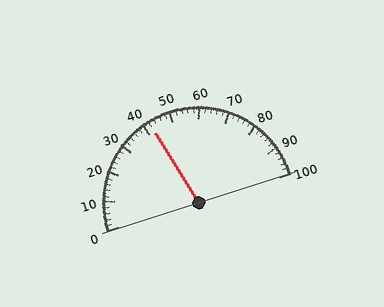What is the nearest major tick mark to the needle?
The nearest major tick mark is 40.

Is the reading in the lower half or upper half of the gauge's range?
The reading is in the lower half of the range (0 to 100).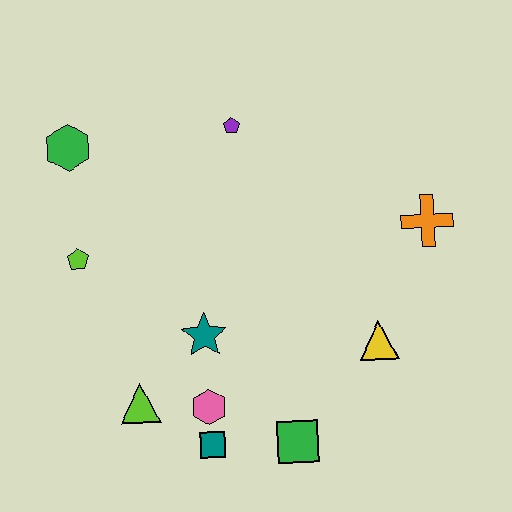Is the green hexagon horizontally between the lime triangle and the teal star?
No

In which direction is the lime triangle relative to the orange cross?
The lime triangle is to the left of the orange cross.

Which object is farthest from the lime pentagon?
The orange cross is farthest from the lime pentagon.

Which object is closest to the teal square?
The pink hexagon is closest to the teal square.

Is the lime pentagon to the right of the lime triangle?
No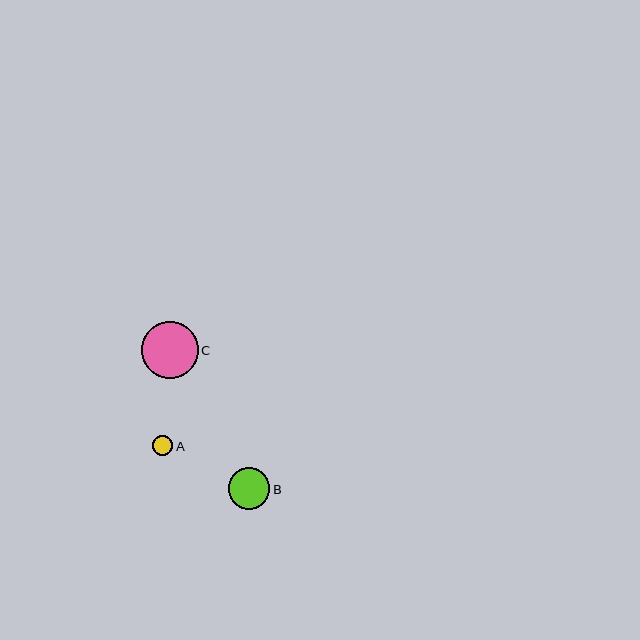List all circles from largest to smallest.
From largest to smallest: C, B, A.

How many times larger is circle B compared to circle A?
Circle B is approximately 2.1 times the size of circle A.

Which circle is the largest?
Circle C is the largest with a size of approximately 57 pixels.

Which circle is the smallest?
Circle A is the smallest with a size of approximately 20 pixels.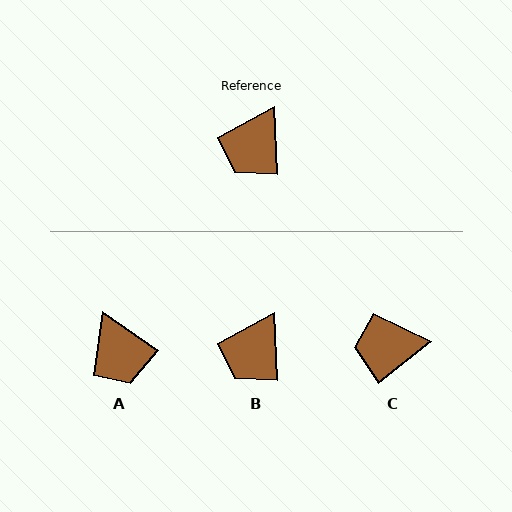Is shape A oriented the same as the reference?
No, it is off by about 52 degrees.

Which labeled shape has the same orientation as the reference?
B.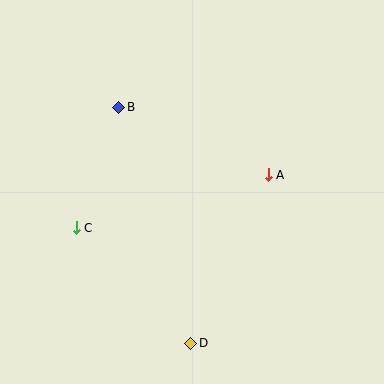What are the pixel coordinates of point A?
Point A is at (268, 175).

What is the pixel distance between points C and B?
The distance between C and B is 128 pixels.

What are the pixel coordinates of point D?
Point D is at (191, 343).